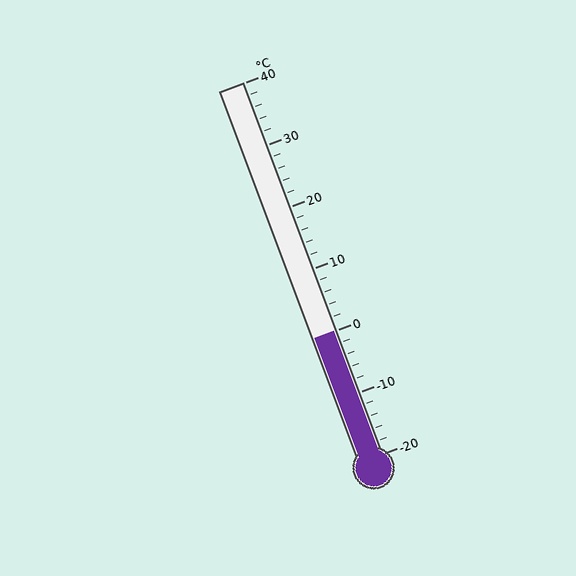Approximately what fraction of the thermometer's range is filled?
The thermometer is filled to approximately 35% of its range.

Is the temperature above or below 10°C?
The temperature is below 10°C.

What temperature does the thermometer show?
The thermometer shows approximately 0°C.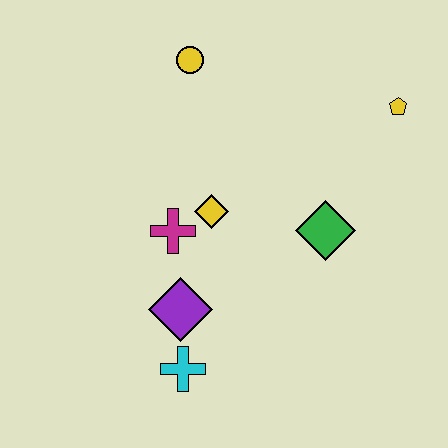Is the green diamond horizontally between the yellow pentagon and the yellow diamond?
Yes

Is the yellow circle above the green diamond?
Yes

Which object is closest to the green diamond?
The yellow diamond is closest to the green diamond.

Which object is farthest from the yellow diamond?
The yellow pentagon is farthest from the yellow diamond.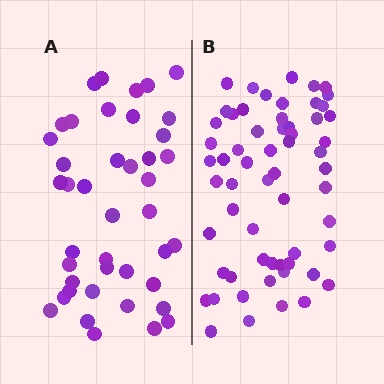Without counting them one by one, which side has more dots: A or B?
Region B (the right region) has more dots.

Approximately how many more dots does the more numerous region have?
Region B has approximately 20 more dots than region A.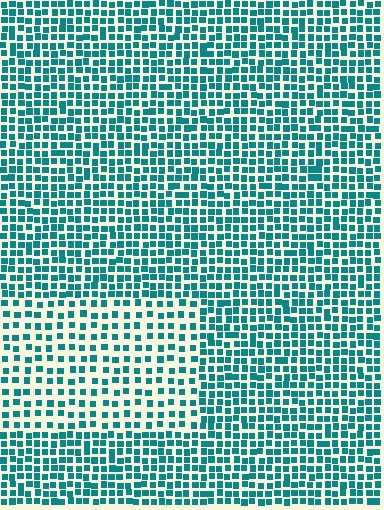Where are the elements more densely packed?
The elements are more densely packed outside the rectangle boundary.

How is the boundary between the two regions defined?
The boundary is defined by a change in element density (approximately 1.8x ratio). All elements are the same color, size, and shape.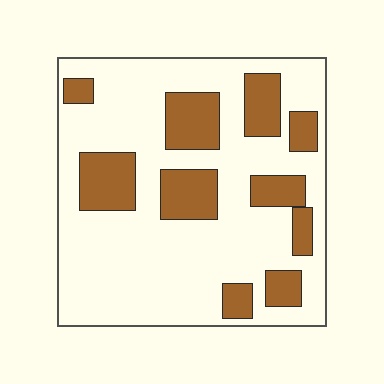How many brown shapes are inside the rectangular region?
10.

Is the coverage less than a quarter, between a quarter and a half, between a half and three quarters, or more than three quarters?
Between a quarter and a half.